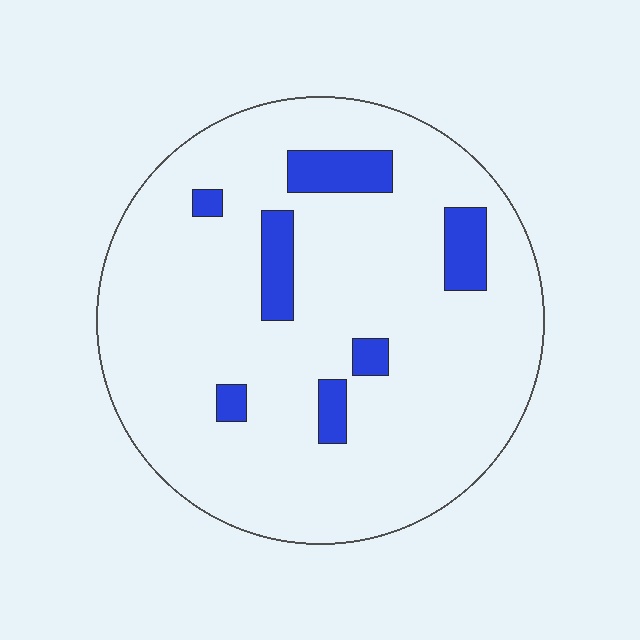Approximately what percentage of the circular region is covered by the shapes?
Approximately 10%.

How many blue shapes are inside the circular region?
7.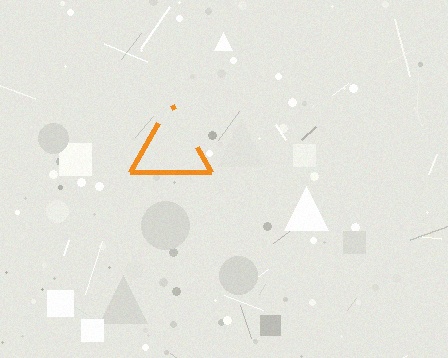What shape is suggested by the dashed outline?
The dashed outline suggests a triangle.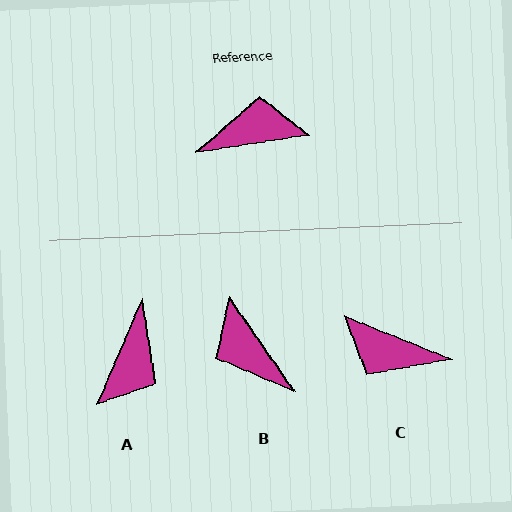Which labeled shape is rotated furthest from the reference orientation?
C, about 149 degrees away.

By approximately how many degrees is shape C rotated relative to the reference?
Approximately 149 degrees counter-clockwise.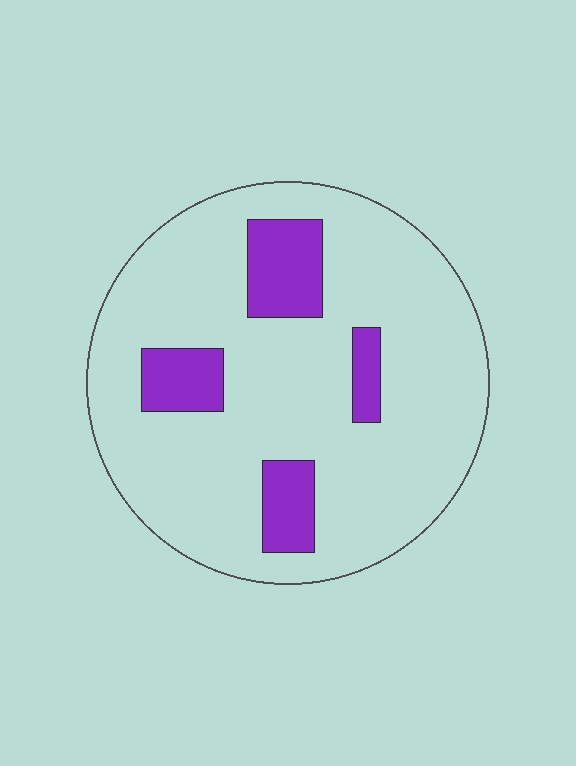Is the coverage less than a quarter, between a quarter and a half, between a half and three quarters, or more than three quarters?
Less than a quarter.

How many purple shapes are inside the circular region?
4.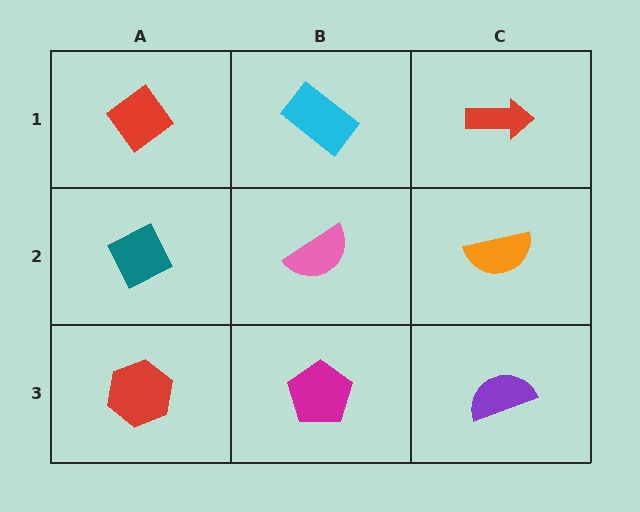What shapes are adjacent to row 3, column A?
A teal diamond (row 2, column A), a magenta pentagon (row 3, column B).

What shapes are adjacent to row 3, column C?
An orange semicircle (row 2, column C), a magenta pentagon (row 3, column B).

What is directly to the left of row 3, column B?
A red hexagon.